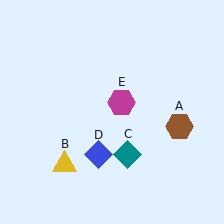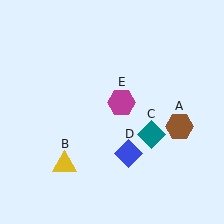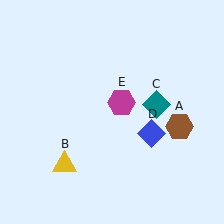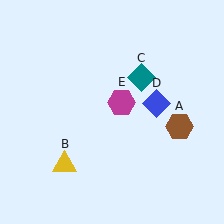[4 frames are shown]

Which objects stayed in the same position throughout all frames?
Brown hexagon (object A) and yellow triangle (object B) and magenta hexagon (object E) remained stationary.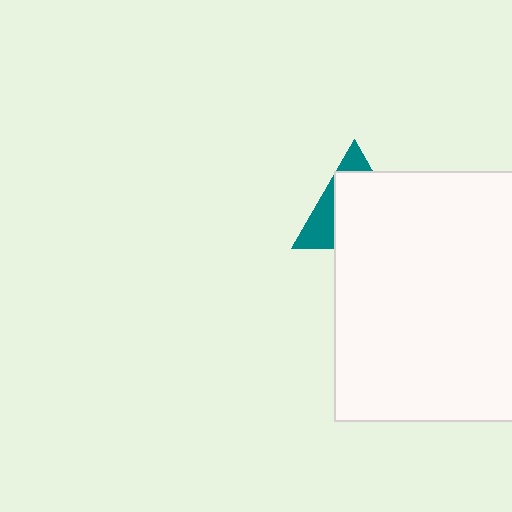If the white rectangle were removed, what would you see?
You would see the complete teal triangle.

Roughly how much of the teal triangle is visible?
A small part of it is visible (roughly 32%).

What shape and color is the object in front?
The object in front is a white rectangle.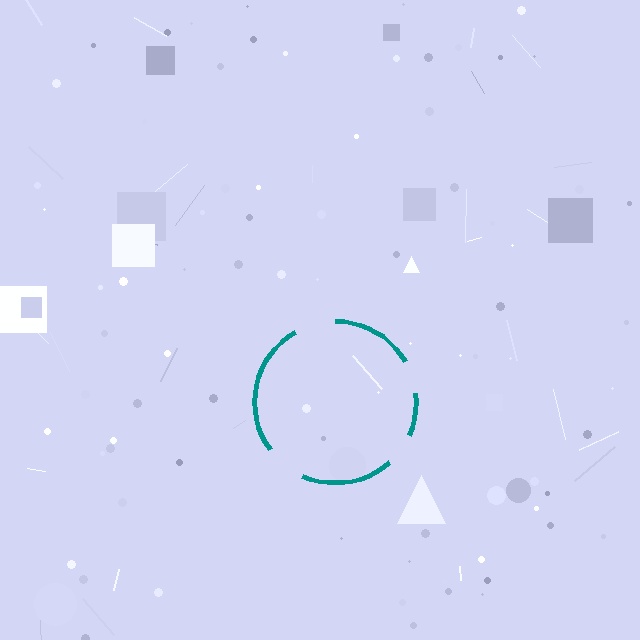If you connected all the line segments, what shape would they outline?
They would outline a circle.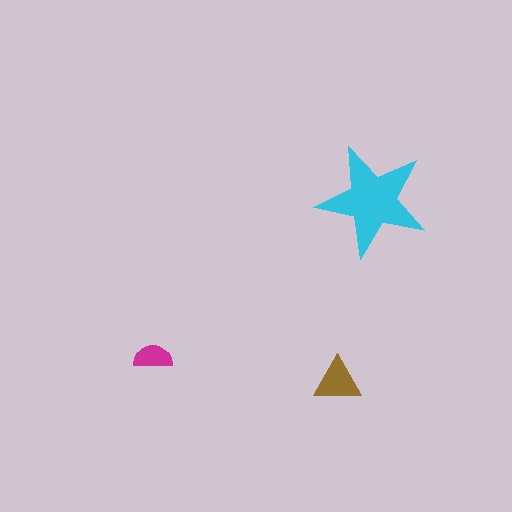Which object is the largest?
The cyan star.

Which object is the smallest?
The magenta semicircle.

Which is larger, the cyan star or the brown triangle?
The cyan star.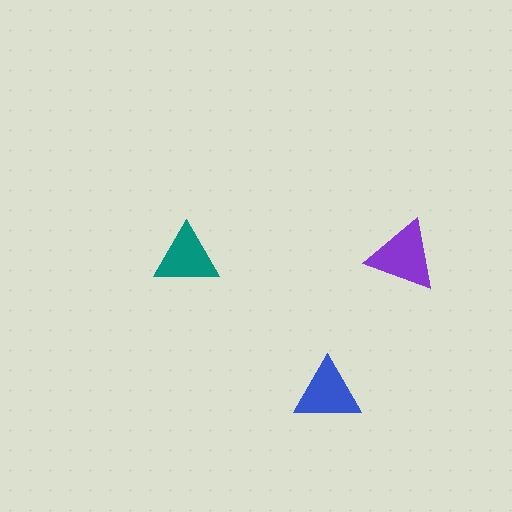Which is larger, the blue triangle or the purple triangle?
The purple one.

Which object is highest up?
The purple triangle is topmost.